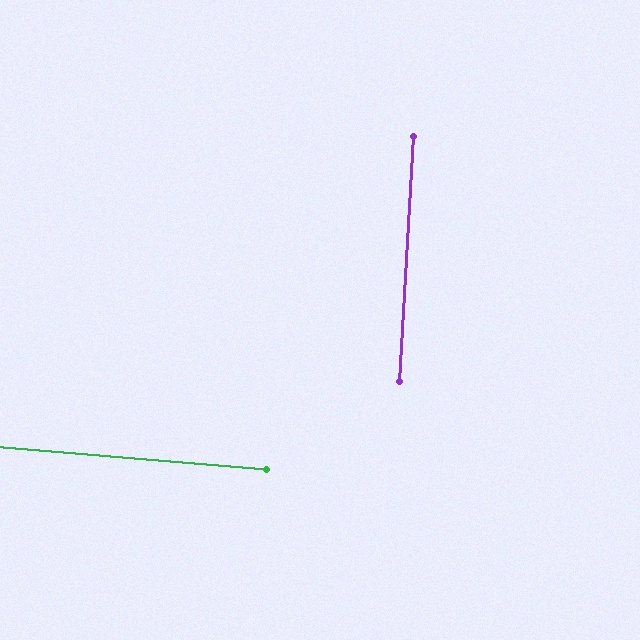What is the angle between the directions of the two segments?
Approximately 89 degrees.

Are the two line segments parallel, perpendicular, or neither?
Perpendicular — they meet at approximately 89°.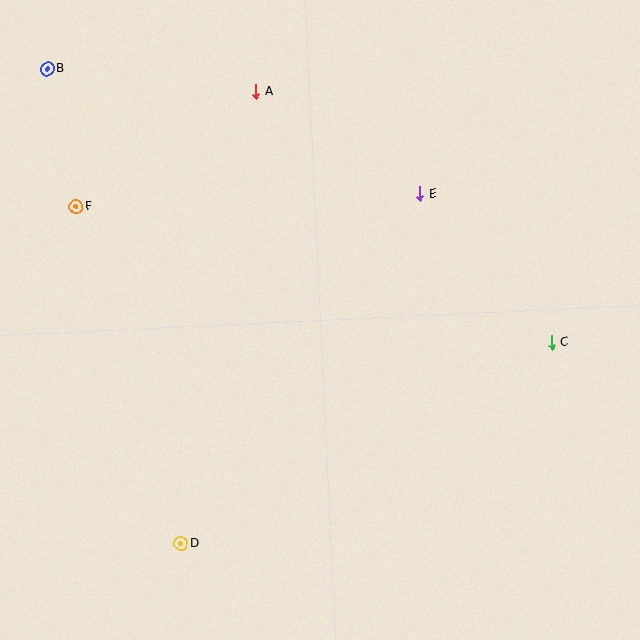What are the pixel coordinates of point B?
Point B is at (47, 69).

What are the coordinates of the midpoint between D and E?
The midpoint between D and E is at (301, 369).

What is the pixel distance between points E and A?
The distance between E and A is 194 pixels.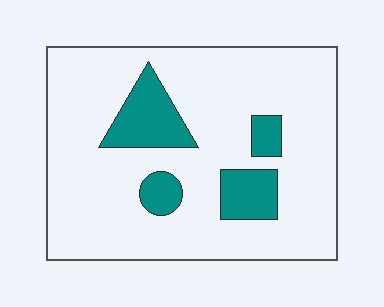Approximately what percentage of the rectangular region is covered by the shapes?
Approximately 15%.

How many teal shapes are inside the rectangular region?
4.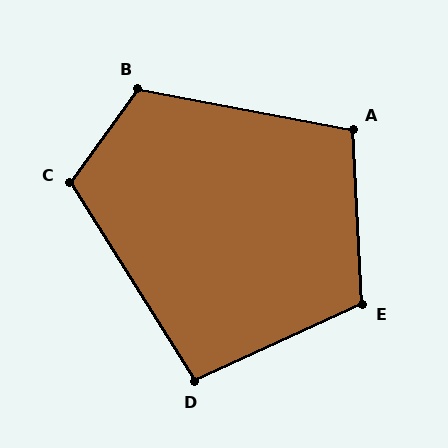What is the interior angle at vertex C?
Approximately 112 degrees (obtuse).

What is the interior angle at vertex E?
Approximately 112 degrees (obtuse).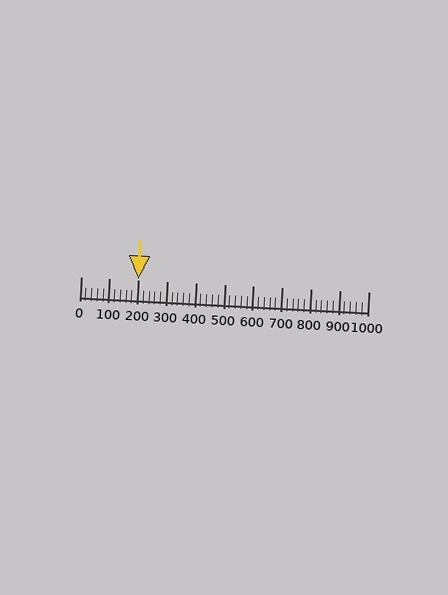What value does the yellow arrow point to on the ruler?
The yellow arrow points to approximately 200.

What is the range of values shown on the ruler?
The ruler shows values from 0 to 1000.